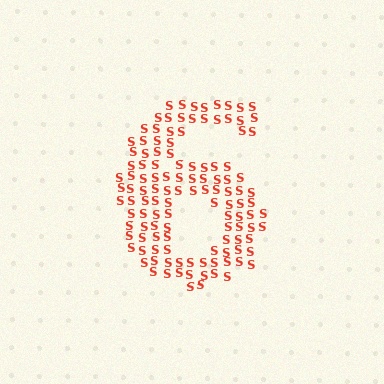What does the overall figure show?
The overall figure shows the digit 6.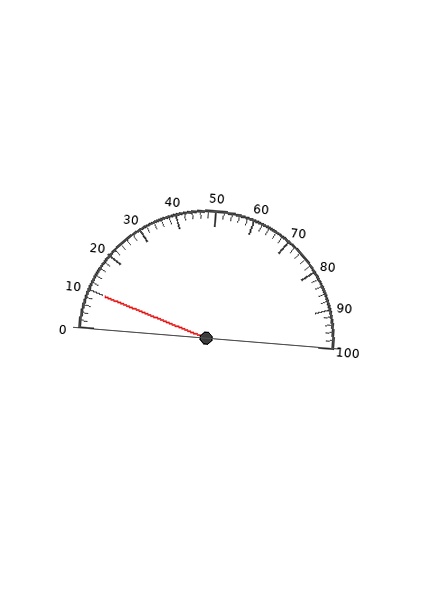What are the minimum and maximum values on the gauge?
The gauge ranges from 0 to 100.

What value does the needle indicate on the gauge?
The needle indicates approximately 10.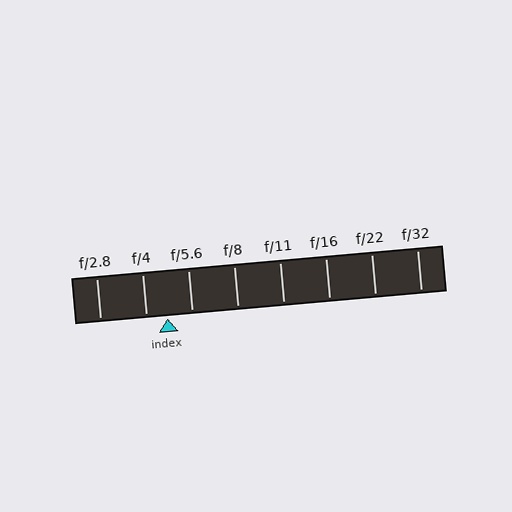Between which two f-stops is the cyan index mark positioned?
The index mark is between f/4 and f/5.6.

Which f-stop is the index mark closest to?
The index mark is closest to f/4.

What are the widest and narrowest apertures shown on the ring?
The widest aperture shown is f/2.8 and the narrowest is f/32.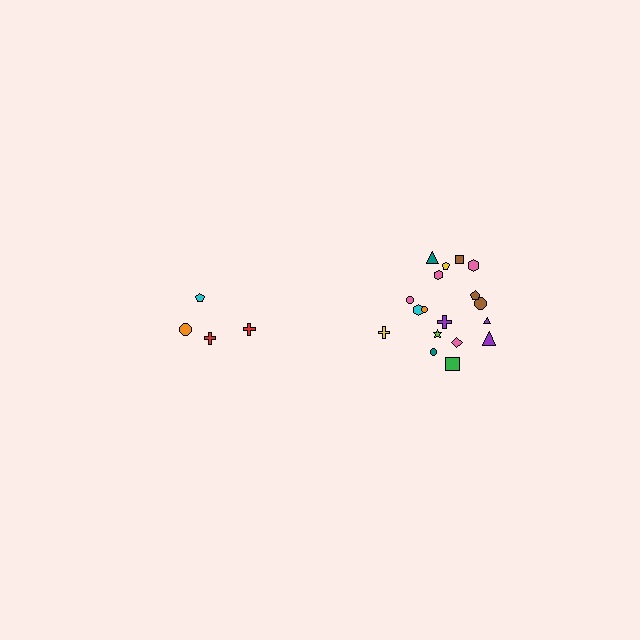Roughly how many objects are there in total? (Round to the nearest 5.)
Roughly 20 objects in total.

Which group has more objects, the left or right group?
The right group.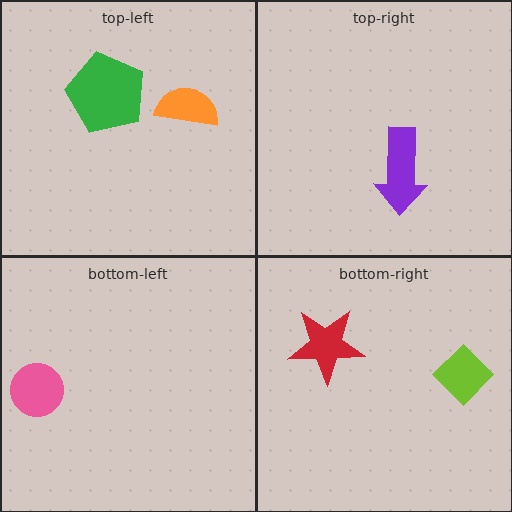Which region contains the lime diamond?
The bottom-right region.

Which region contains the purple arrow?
The top-right region.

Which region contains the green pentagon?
The top-left region.